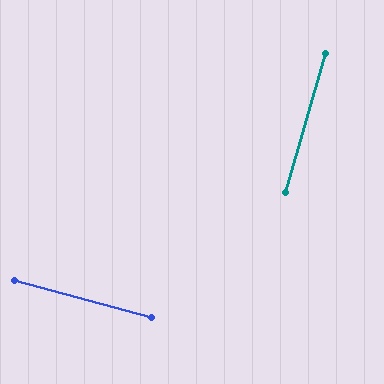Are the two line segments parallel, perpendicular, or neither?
Perpendicular — they meet at approximately 89°.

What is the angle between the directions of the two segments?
Approximately 89 degrees.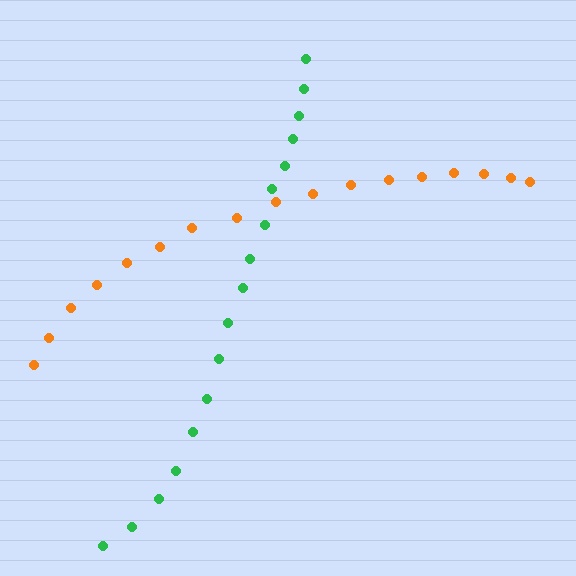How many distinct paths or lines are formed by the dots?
There are 2 distinct paths.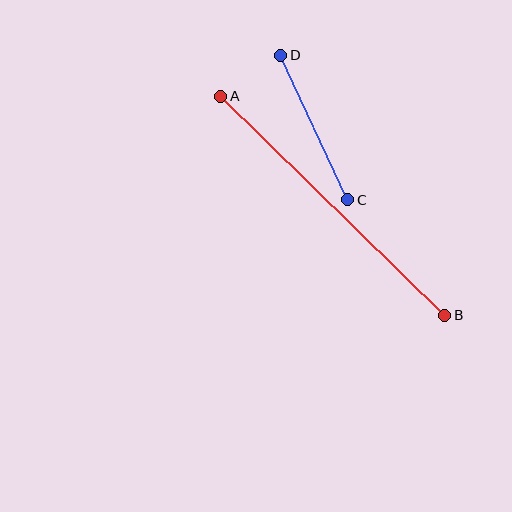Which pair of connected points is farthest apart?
Points A and B are farthest apart.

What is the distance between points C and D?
The distance is approximately 159 pixels.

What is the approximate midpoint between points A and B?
The midpoint is at approximately (333, 206) pixels.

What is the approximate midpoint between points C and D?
The midpoint is at approximately (314, 127) pixels.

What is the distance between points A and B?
The distance is approximately 313 pixels.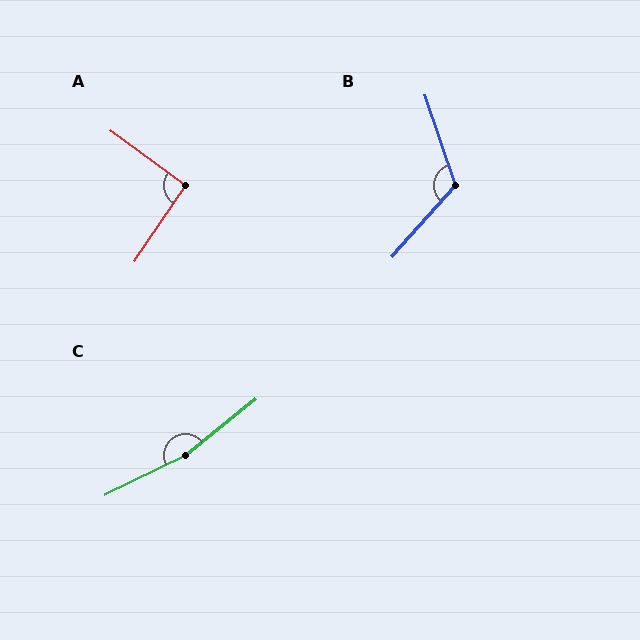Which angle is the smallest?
A, at approximately 93 degrees.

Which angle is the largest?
C, at approximately 167 degrees.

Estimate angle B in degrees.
Approximately 119 degrees.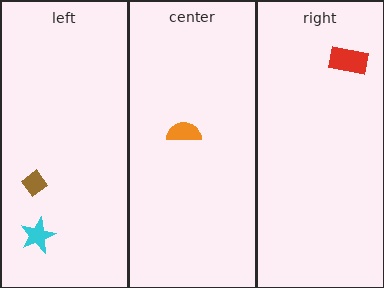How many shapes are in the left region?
2.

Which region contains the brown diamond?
The left region.